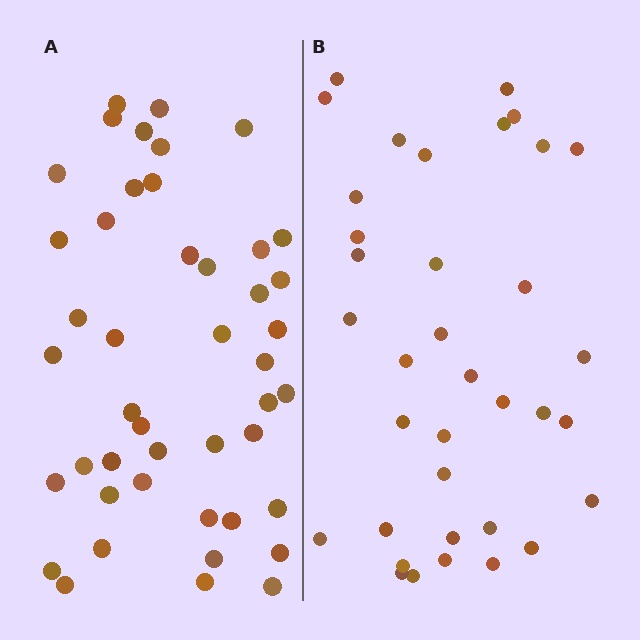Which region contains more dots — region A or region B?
Region A (the left region) has more dots.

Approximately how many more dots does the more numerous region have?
Region A has roughly 8 or so more dots than region B.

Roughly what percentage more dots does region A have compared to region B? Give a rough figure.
About 25% more.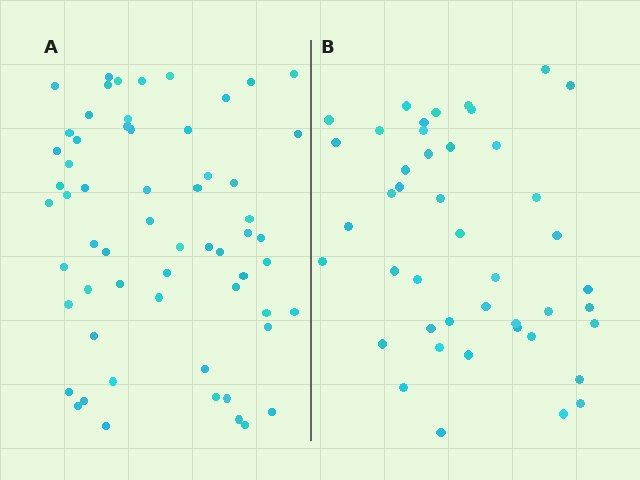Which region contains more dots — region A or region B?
Region A (the left region) has more dots.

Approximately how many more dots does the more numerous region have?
Region A has approximately 15 more dots than region B.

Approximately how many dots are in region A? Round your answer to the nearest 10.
About 60 dots.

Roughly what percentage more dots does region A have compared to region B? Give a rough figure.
About 35% more.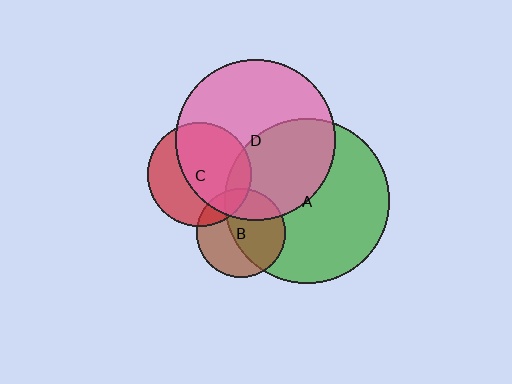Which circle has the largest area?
Circle A (green).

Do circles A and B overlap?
Yes.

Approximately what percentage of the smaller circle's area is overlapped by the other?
Approximately 55%.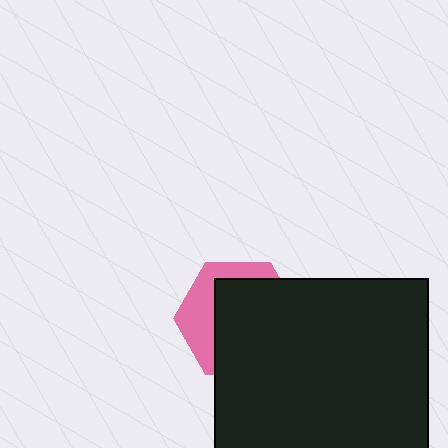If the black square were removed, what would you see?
You would see the complete pink hexagon.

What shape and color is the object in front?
The object in front is a black square.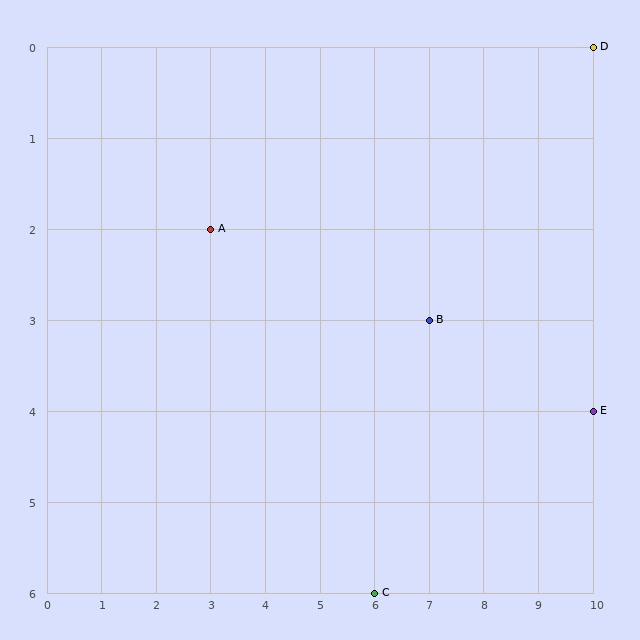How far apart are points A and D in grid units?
Points A and D are 7 columns and 2 rows apart (about 7.3 grid units diagonally).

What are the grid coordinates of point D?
Point D is at grid coordinates (10, 0).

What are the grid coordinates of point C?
Point C is at grid coordinates (6, 6).